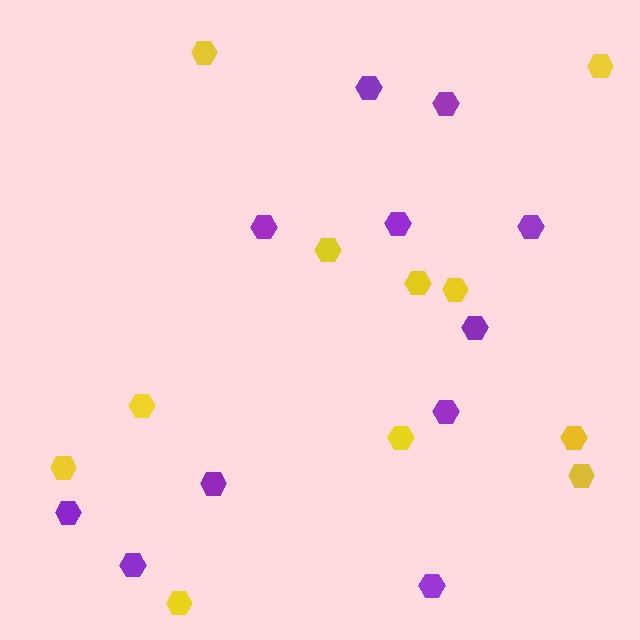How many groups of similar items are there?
There are 2 groups: one group of purple hexagons (11) and one group of yellow hexagons (11).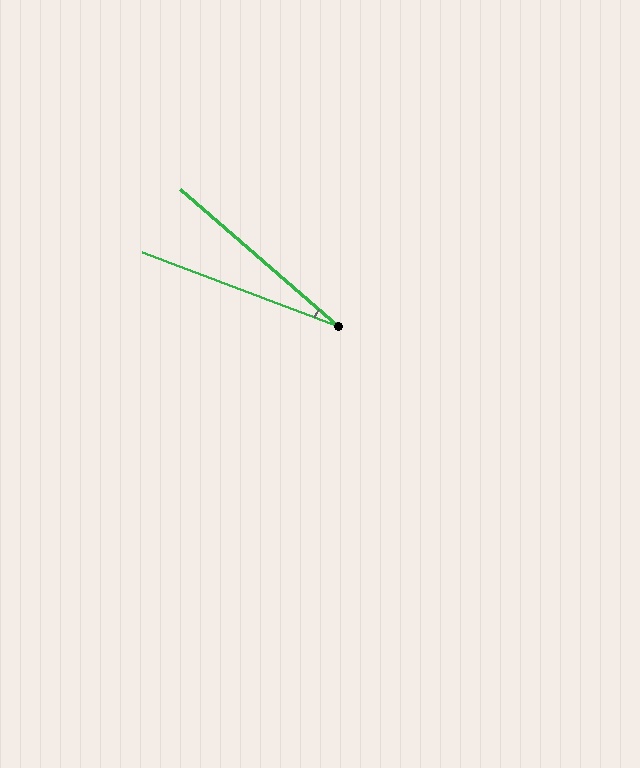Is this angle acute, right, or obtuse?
It is acute.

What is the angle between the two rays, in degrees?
Approximately 20 degrees.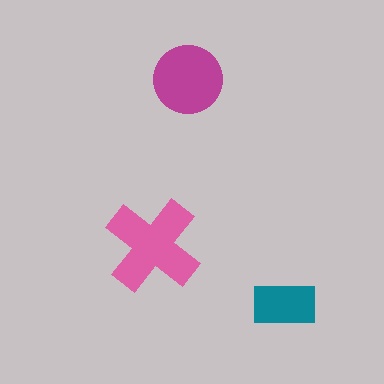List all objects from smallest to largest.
The teal rectangle, the magenta circle, the pink cross.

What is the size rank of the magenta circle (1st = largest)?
2nd.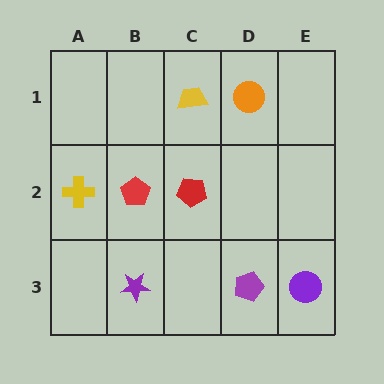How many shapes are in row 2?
3 shapes.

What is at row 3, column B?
A purple star.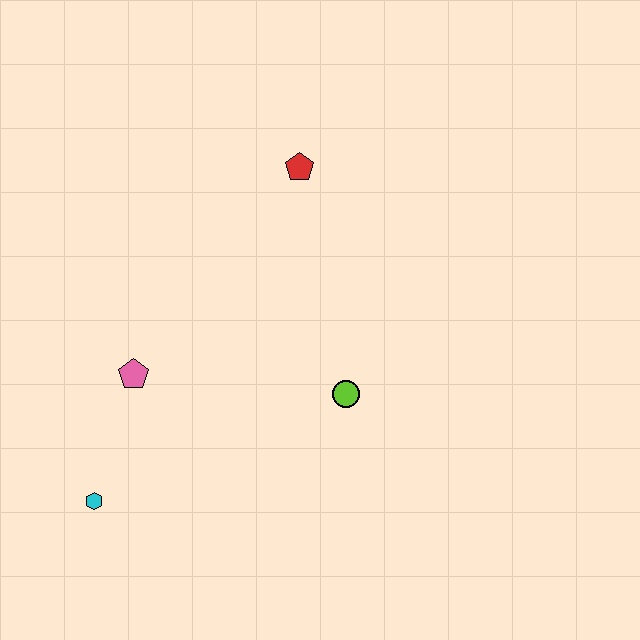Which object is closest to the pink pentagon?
The cyan hexagon is closest to the pink pentagon.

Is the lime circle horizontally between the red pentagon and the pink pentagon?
No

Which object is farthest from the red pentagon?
The cyan hexagon is farthest from the red pentagon.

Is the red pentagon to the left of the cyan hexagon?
No